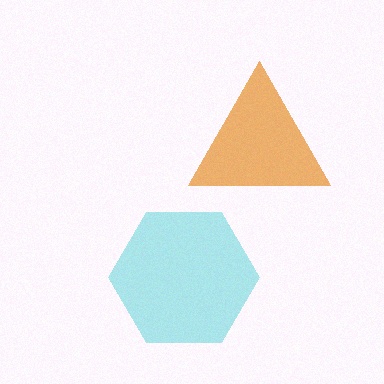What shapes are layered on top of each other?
The layered shapes are: an orange triangle, a cyan hexagon.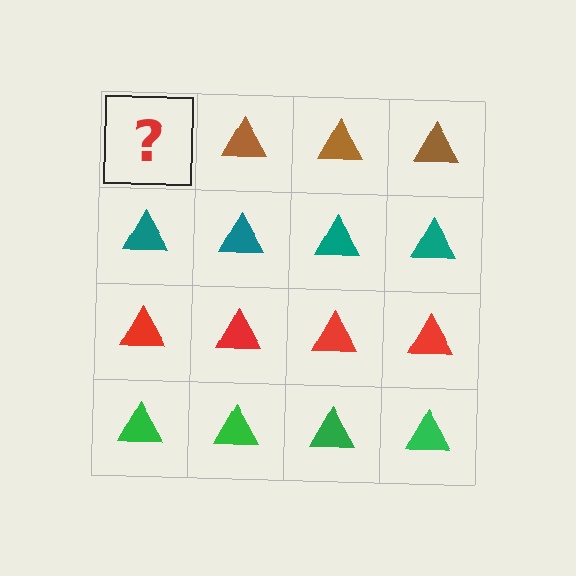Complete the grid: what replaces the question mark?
The question mark should be replaced with a brown triangle.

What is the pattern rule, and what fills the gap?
The rule is that each row has a consistent color. The gap should be filled with a brown triangle.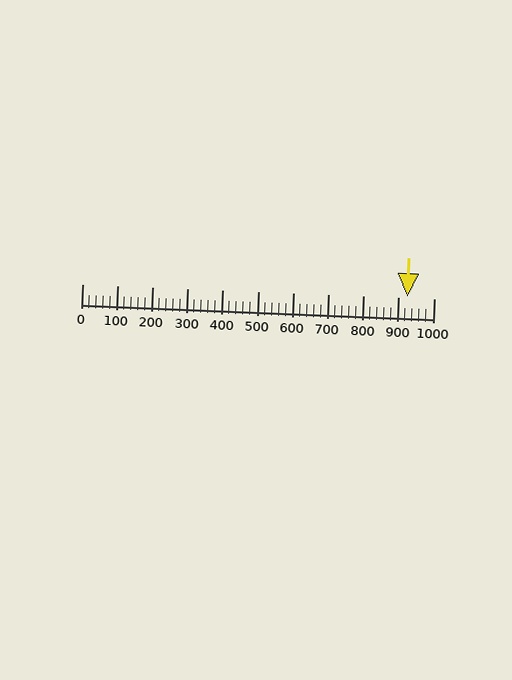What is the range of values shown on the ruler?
The ruler shows values from 0 to 1000.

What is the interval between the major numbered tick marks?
The major tick marks are spaced 100 units apart.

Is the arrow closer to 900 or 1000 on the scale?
The arrow is closer to 900.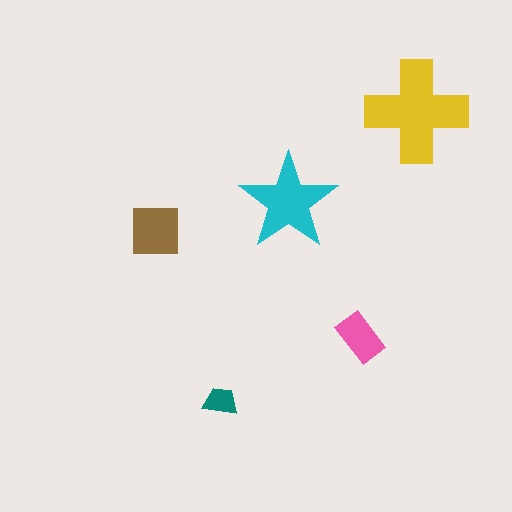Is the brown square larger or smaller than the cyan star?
Smaller.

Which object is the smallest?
The teal trapezoid.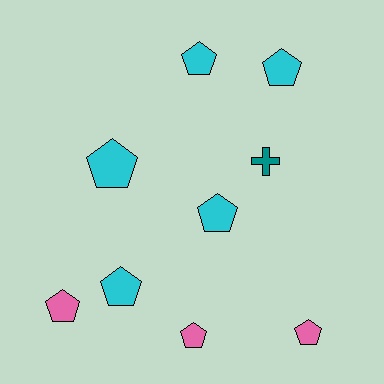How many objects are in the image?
There are 9 objects.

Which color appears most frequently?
Cyan, with 5 objects.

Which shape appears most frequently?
Pentagon, with 8 objects.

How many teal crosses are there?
There is 1 teal cross.